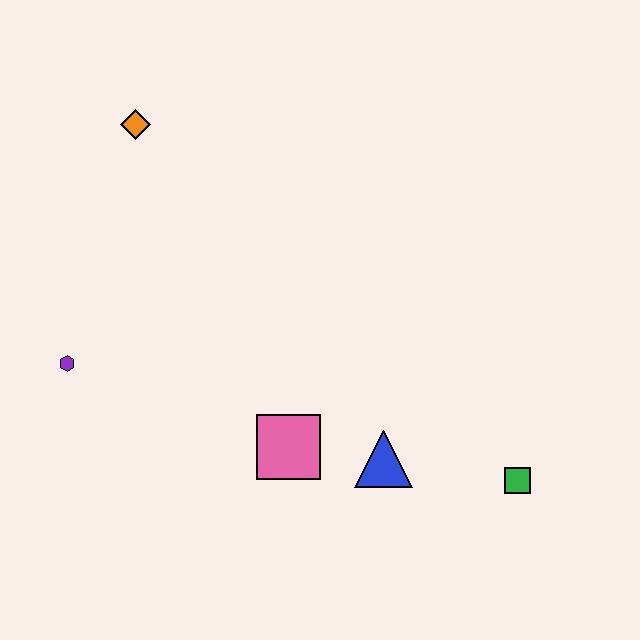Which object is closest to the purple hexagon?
The pink square is closest to the purple hexagon.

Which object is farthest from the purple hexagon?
The green square is farthest from the purple hexagon.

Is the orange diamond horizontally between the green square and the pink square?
No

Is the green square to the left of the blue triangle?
No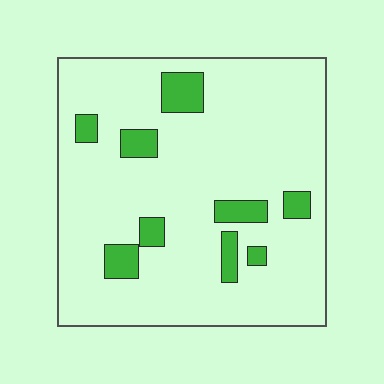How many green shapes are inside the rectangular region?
9.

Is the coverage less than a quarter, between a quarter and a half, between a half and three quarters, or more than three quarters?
Less than a quarter.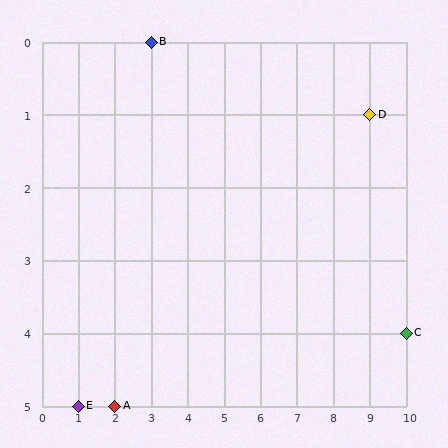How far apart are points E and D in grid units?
Points E and D are 8 columns and 4 rows apart (about 8.9 grid units diagonally).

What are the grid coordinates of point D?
Point D is at grid coordinates (9, 1).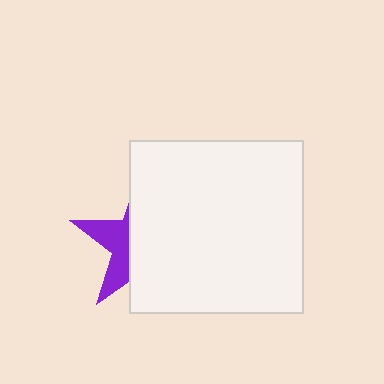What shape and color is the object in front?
The object in front is a white square.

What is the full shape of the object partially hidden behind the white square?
The partially hidden object is a purple star.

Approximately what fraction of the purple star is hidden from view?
Roughly 66% of the purple star is hidden behind the white square.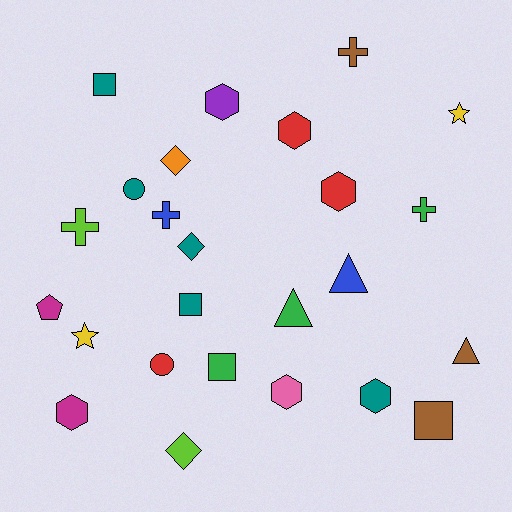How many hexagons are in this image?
There are 6 hexagons.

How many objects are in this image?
There are 25 objects.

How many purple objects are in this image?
There is 1 purple object.